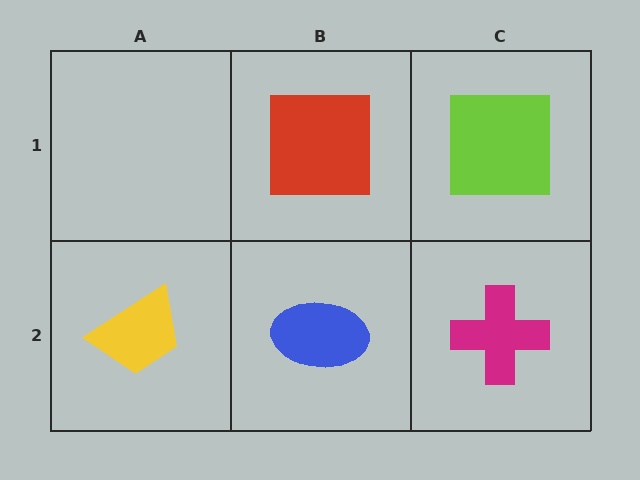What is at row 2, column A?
A yellow trapezoid.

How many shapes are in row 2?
3 shapes.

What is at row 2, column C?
A magenta cross.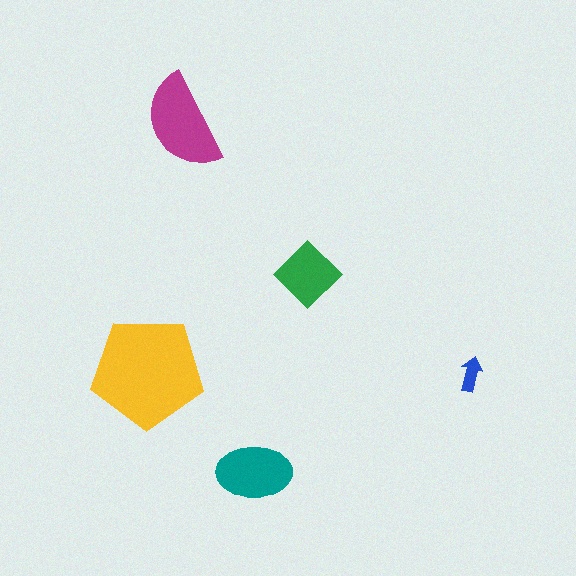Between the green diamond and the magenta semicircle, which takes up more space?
The magenta semicircle.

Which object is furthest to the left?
The yellow pentagon is leftmost.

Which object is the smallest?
The blue arrow.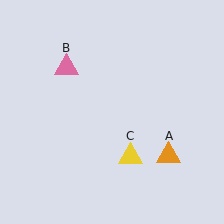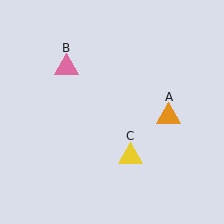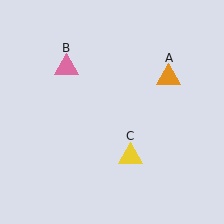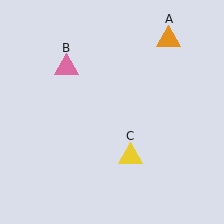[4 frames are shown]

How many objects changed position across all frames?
1 object changed position: orange triangle (object A).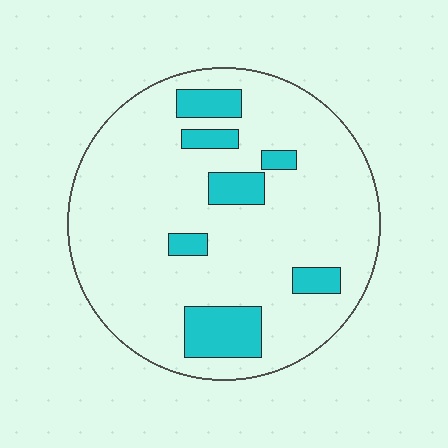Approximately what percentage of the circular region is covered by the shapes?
Approximately 15%.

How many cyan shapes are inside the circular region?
7.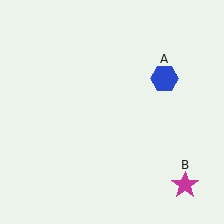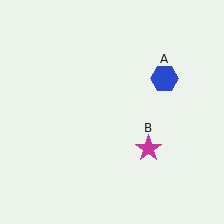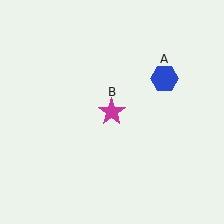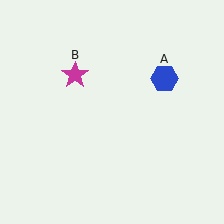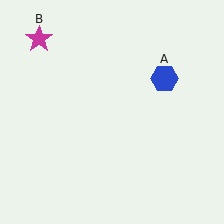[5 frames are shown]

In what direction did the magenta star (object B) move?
The magenta star (object B) moved up and to the left.